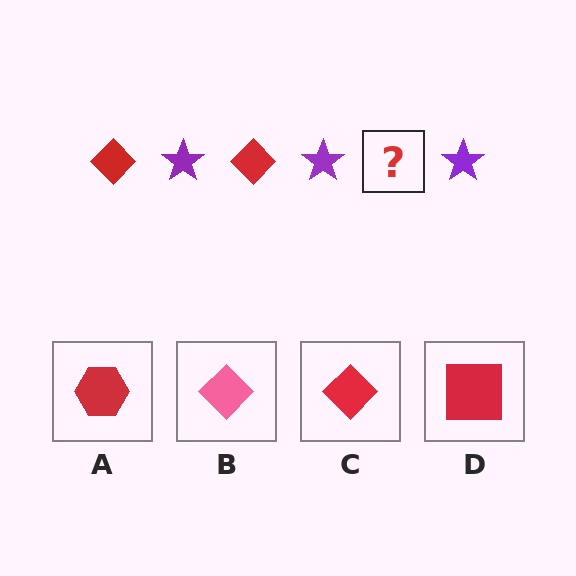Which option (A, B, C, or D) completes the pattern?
C.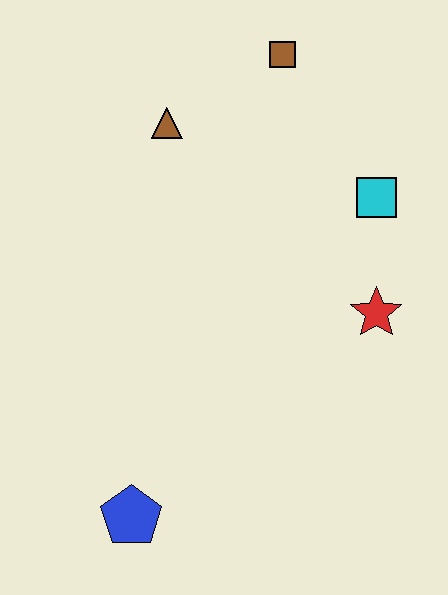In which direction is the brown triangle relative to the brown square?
The brown triangle is to the left of the brown square.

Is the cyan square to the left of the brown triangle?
No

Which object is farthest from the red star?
The blue pentagon is farthest from the red star.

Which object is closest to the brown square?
The brown triangle is closest to the brown square.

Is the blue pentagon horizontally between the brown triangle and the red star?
No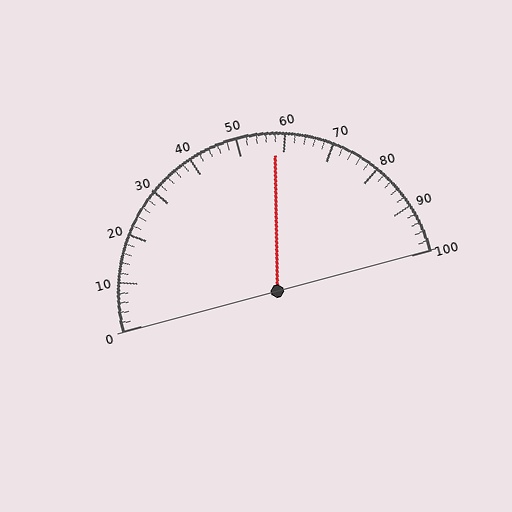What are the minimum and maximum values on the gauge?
The gauge ranges from 0 to 100.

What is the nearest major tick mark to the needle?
The nearest major tick mark is 60.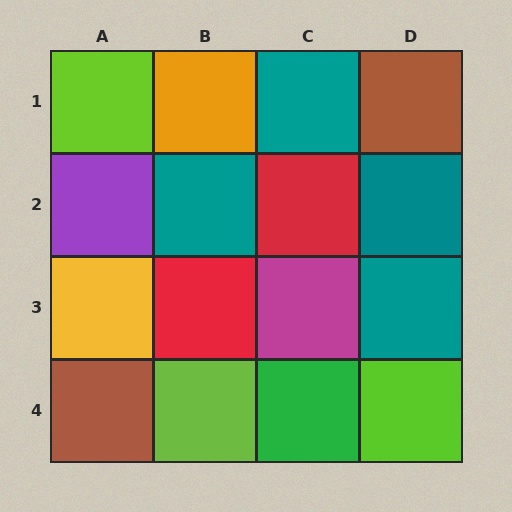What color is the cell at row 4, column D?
Lime.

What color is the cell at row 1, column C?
Teal.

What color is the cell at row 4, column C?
Green.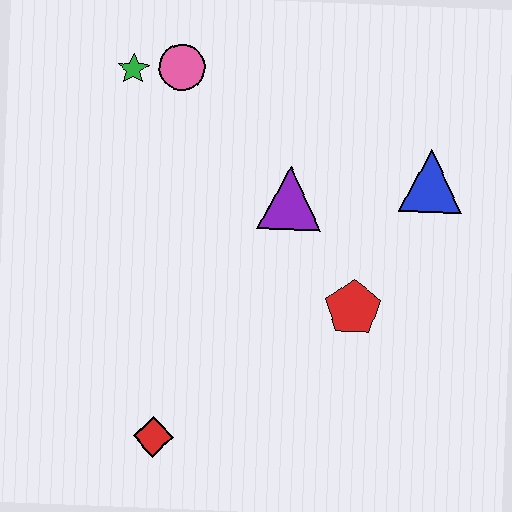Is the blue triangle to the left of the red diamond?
No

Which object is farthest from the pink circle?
The red diamond is farthest from the pink circle.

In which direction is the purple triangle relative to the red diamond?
The purple triangle is above the red diamond.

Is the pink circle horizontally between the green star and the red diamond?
No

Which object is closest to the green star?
The pink circle is closest to the green star.